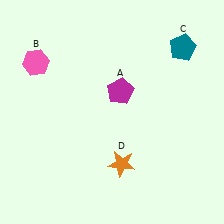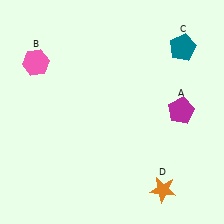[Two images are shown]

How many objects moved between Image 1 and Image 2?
2 objects moved between the two images.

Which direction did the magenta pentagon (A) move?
The magenta pentagon (A) moved right.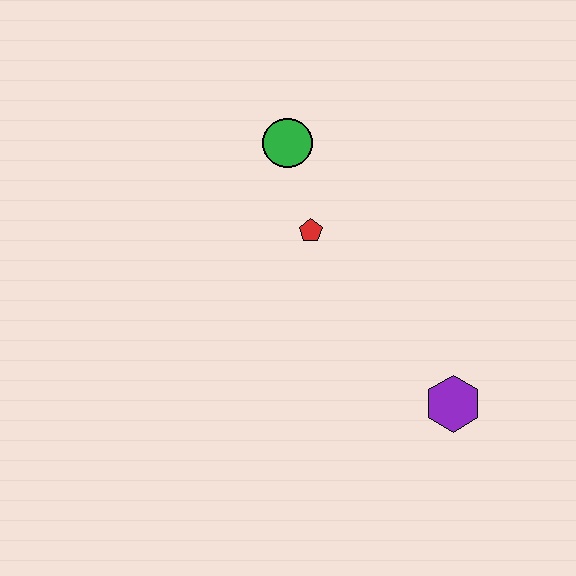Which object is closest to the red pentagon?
The green circle is closest to the red pentagon.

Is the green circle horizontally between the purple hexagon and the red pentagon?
No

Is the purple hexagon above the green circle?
No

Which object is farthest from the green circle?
The purple hexagon is farthest from the green circle.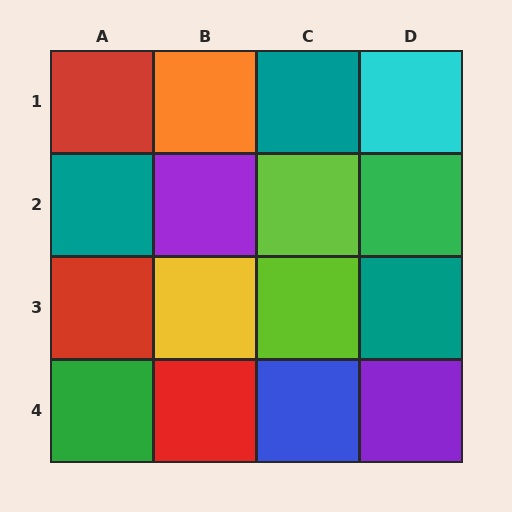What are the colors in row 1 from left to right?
Red, orange, teal, cyan.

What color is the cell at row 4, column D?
Purple.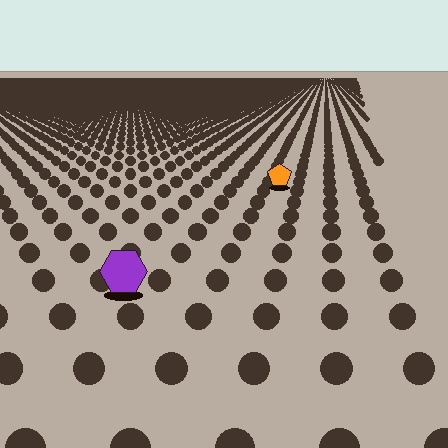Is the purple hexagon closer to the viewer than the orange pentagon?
Yes. The purple hexagon is closer — you can tell from the texture gradient: the ground texture is coarser near it.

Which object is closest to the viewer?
The purple hexagon is closest. The texture marks near it are larger and more spread out.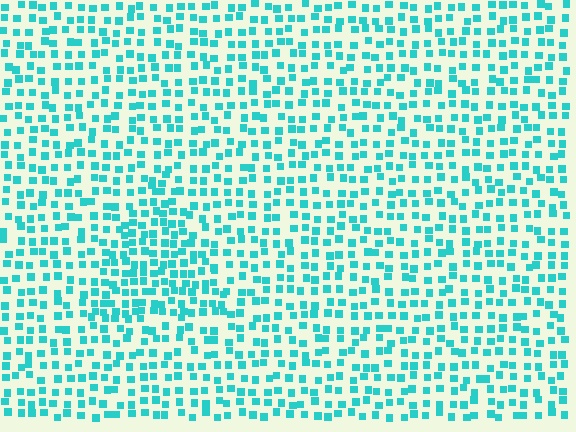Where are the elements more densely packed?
The elements are more densely packed inside the triangle boundary.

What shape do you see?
I see a triangle.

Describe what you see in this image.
The image contains small cyan elements arranged at two different densities. A triangle-shaped region is visible where the elements are more densely packed than the surrounding area.